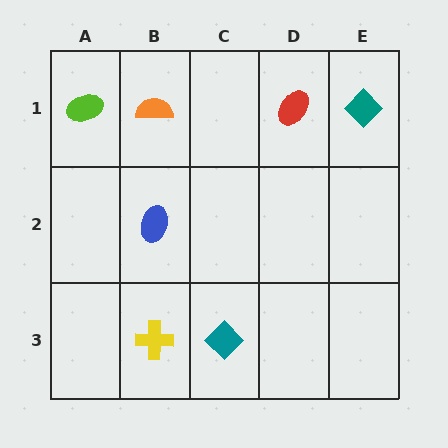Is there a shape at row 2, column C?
No, that cell is empty.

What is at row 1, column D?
A red ellipse.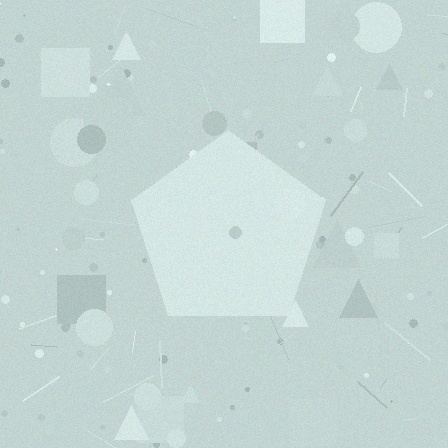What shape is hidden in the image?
A pentagon is hidden in the image.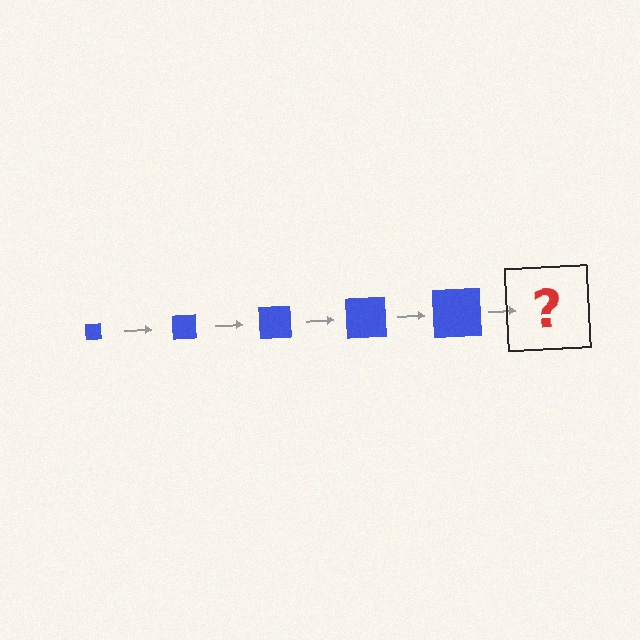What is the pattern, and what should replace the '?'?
The pattern is that the square gets progressively larger each step. The '?' should be a blue square, larger than the previous one.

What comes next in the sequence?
The next element should be a blue square, larger than the previous one.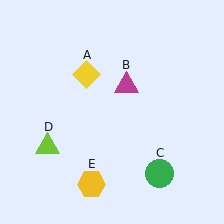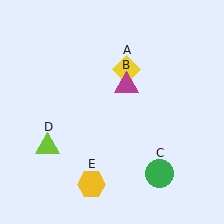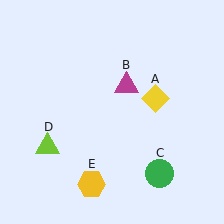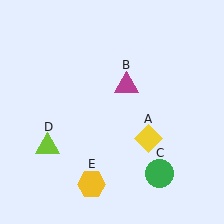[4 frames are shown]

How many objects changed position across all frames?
1 object changed position: yellow diamond (object A).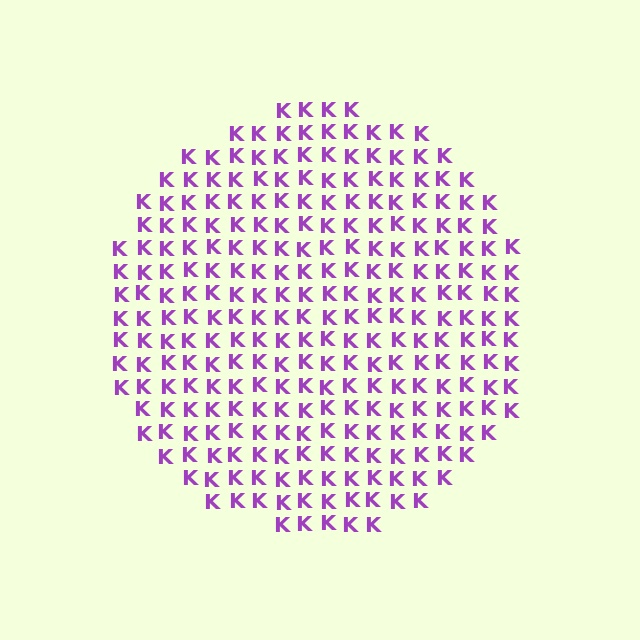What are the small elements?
The small elements are letter K's.